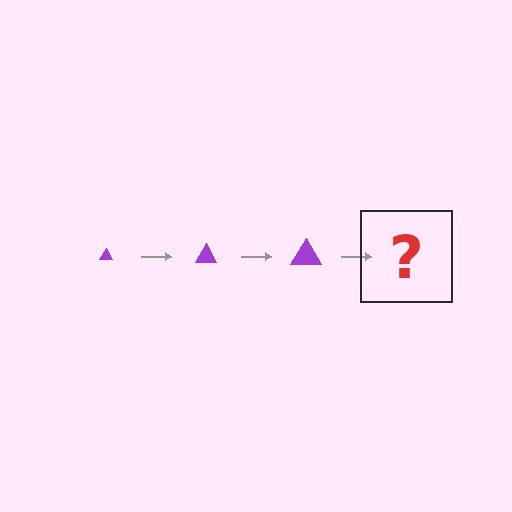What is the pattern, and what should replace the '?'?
The pattern is that the triangle gets progressively larger each step. The '?' should be a purple triangle, larger than the previous one.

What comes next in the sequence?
The next element should be a purple triangle, larger than the previous one.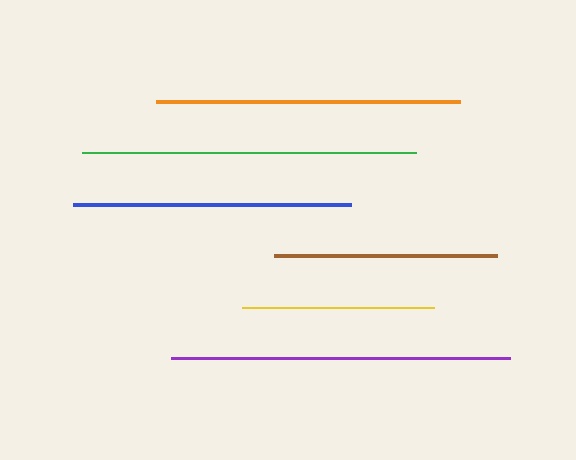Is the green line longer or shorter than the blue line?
The green line is longer than the blue line.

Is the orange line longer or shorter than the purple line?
The purple line is longer than the orange line.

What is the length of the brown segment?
The brown segment is approximately 223 pixels long.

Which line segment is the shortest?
The yellow line is the shortest at approximately 192 pixels.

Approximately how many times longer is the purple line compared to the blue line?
The purple line is approximately 1.2 times the length of the blue line.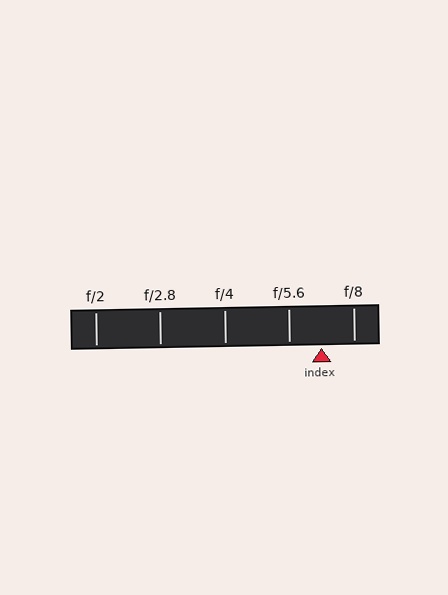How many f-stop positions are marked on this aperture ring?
There are 5 f-stop positions marked.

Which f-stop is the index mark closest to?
The index mark is closest to f/5.6.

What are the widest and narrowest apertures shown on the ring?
The widest aperture shown is f/2 and the narrowest is f/8.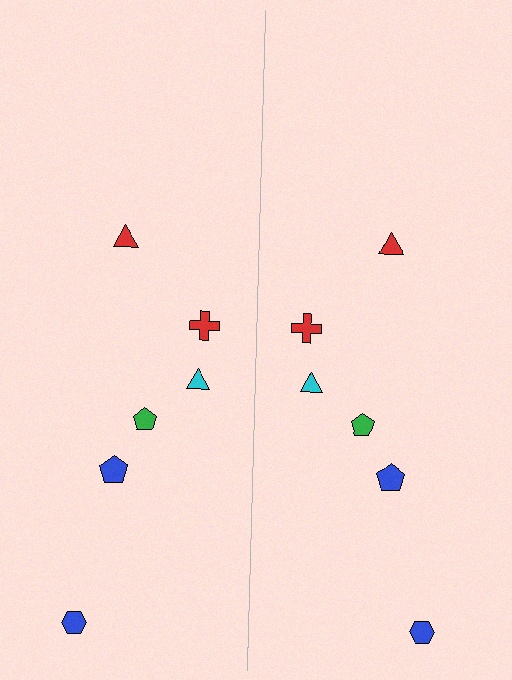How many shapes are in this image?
There are 12 shapes in this image.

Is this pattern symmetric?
Yes, this pattern has bilateral (reflection) symmetry.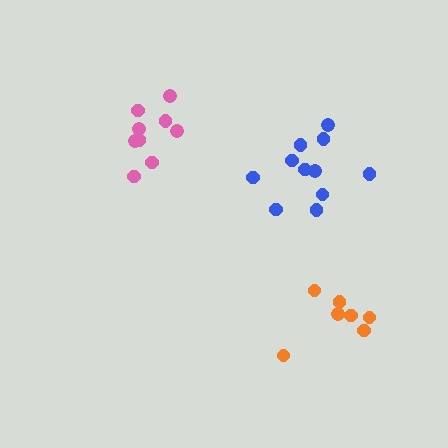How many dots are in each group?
Group 1: 7 dots, Group 2: 11 dots, Group 3: 9 dots (27 total).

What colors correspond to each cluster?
The clusters are colored: orange, blue, pink.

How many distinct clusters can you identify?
There are 3 distinct clusters.